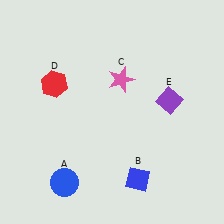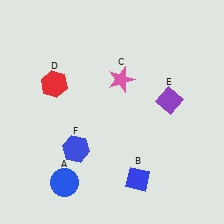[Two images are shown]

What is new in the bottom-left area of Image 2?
A blue hexagon (F) was added in the bottom-left area of Image 2.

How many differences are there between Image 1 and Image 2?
There is 1 difference between the two images.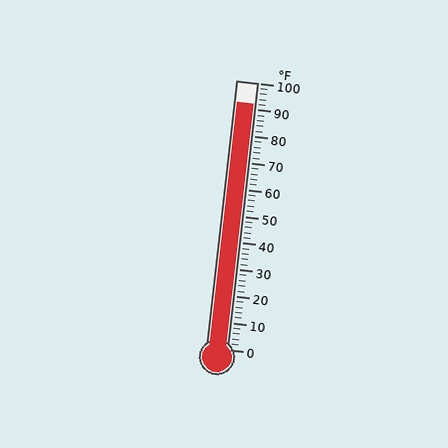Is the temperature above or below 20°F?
The temperature is above 20°F.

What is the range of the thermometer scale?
The thermometer scale ranges from 0°F to 100°F.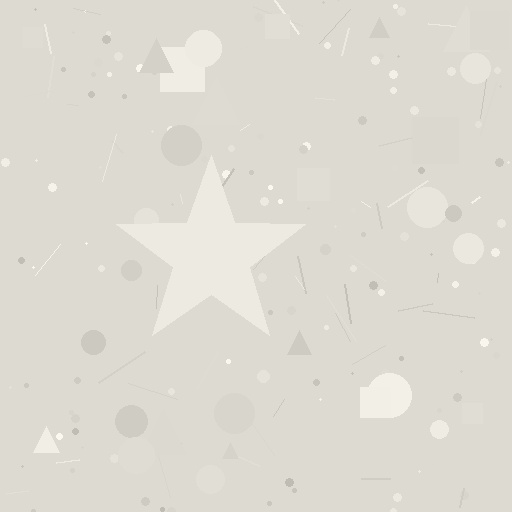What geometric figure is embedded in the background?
A star is embedded in the background.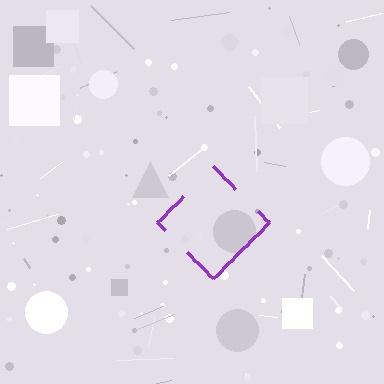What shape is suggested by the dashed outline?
The dashed outline suggests a diamond.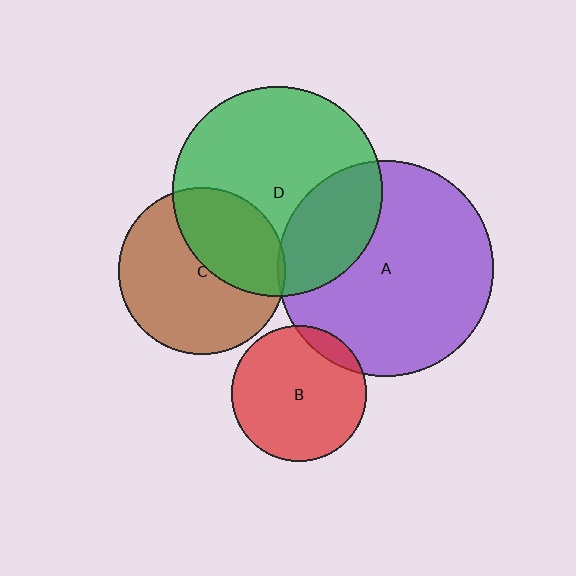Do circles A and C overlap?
Yes.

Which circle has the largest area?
Circle A (purple).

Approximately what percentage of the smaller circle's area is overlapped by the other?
Approximately 5%.